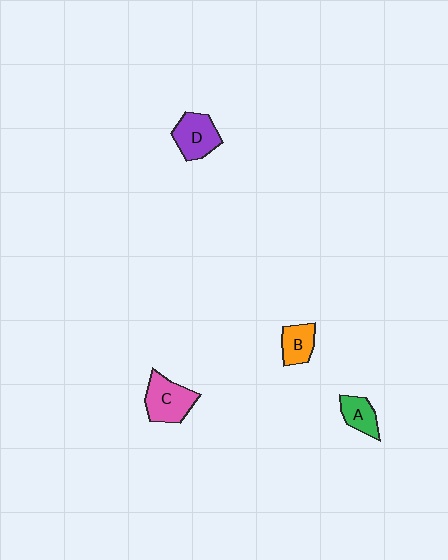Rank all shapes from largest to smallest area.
From largest to smallest: C (pink), D (purple), B (orange), A (green).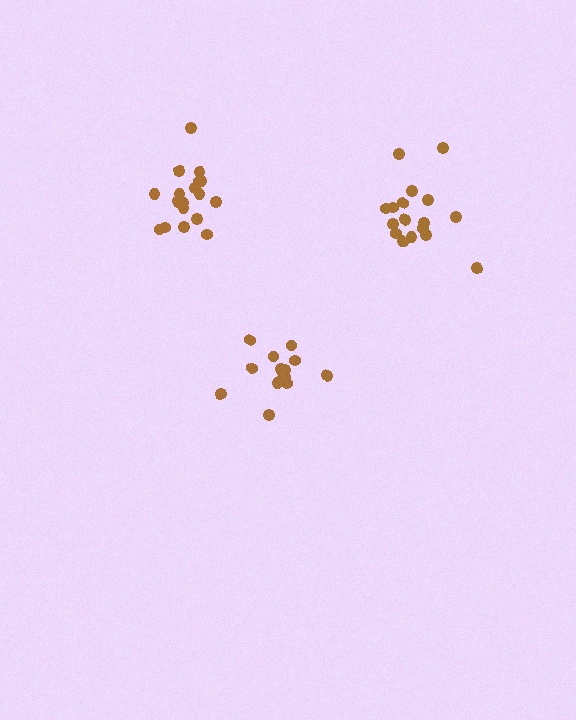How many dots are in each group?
Group 1: 15 dots, Group 2: 17 dots, Group 3: 18 dots (50 total).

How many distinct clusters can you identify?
There are 3 distinct clusters.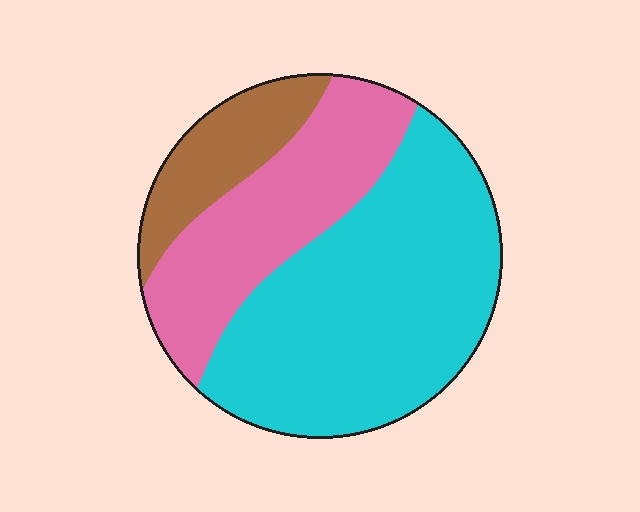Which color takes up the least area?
Brown, at roughly 15%.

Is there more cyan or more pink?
Cyan.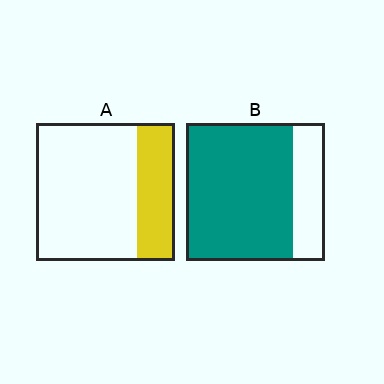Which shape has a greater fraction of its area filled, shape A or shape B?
Shape B.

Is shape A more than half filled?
No.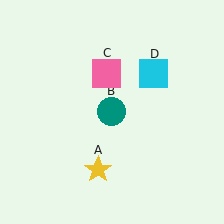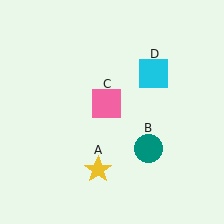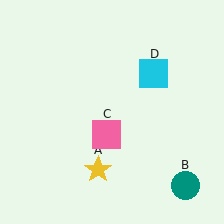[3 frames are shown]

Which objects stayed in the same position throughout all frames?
Yellow star (object A) and cyan square (object D) remained stationary.